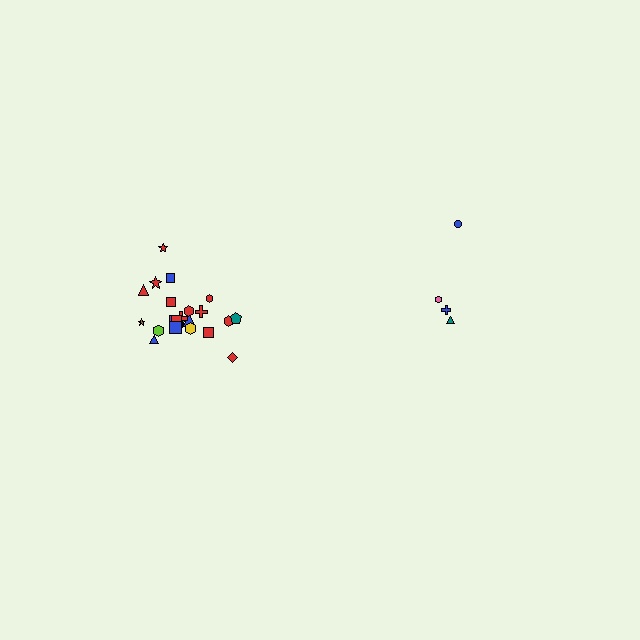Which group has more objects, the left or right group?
The left group.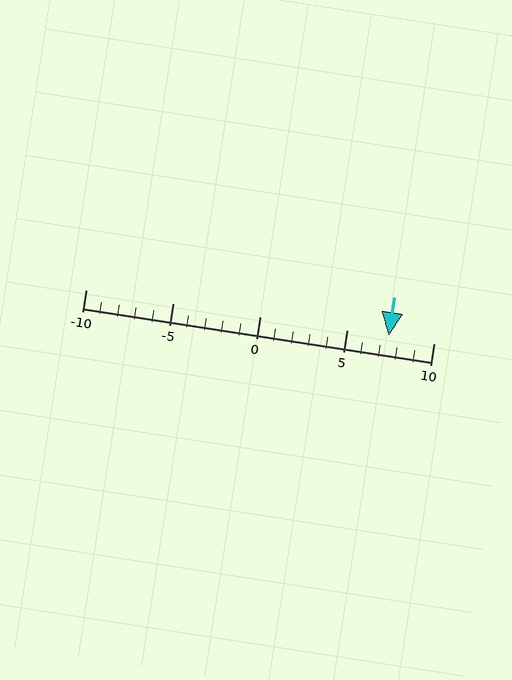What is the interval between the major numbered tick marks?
The major tick marks are spaced 5 units apart.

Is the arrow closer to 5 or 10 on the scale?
The arrow is closer to 5.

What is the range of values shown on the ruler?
The ruler shows values from -10 to 10.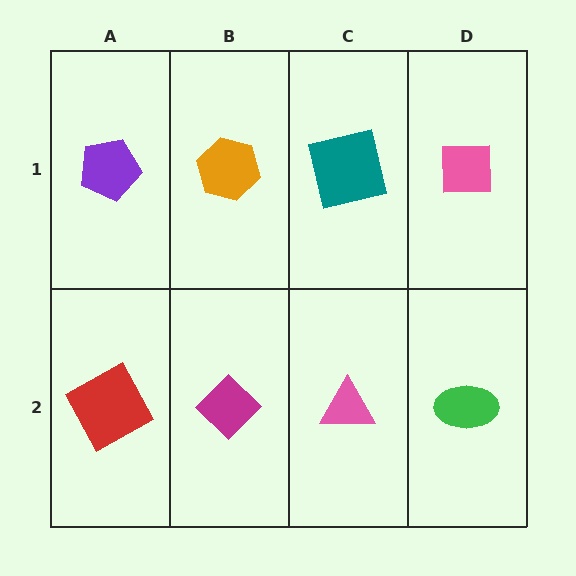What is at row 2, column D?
A green ellipse.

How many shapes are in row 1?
4 shapes.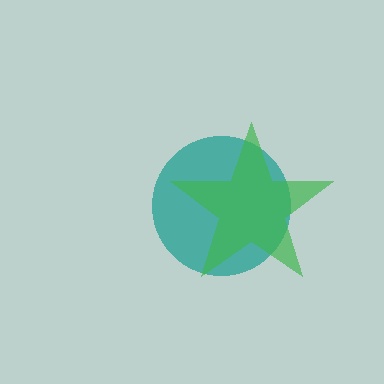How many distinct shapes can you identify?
There are 2 distinct shapes: a teal circle, a green star.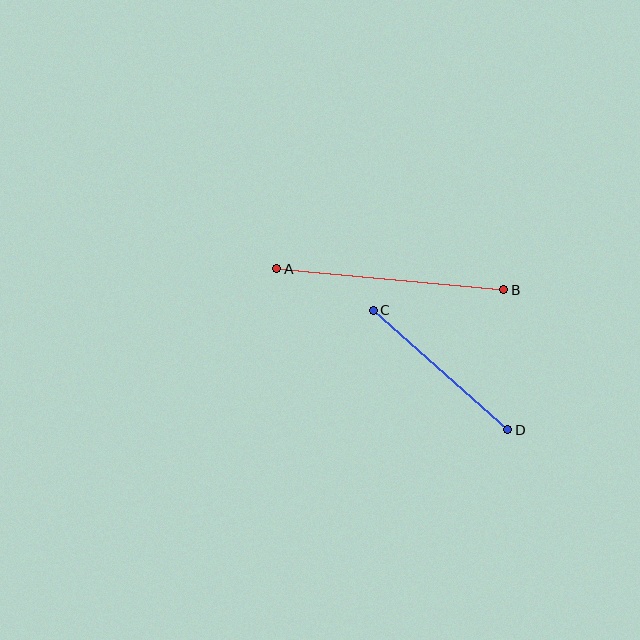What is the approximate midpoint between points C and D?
The midpoint is at approximately (440, 370) pixels.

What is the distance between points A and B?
The distance is approximately 228 pixels.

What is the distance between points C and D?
The distance is approximately 180 pixels.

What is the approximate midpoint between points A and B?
The midpoint is at approximately (390, 279) pixels.